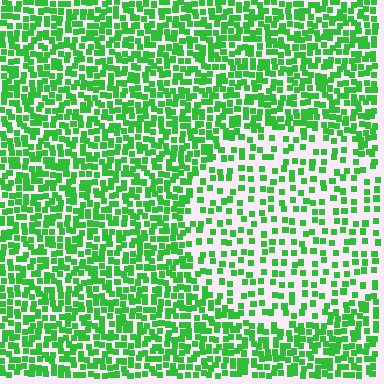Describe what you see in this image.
The image contains small green elements arranged at two different densities. A circle-shaped region is visible where the elements are less densely packed than the surrounding area.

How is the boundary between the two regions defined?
The boundary is defined by a change in element density (approximately 2.1x ratio). All elements are the same color, size, and shape.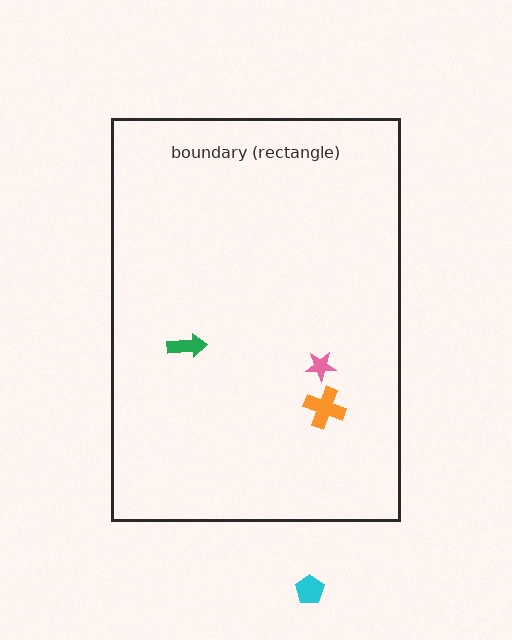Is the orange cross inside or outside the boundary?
Inside.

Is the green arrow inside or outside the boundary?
Inside.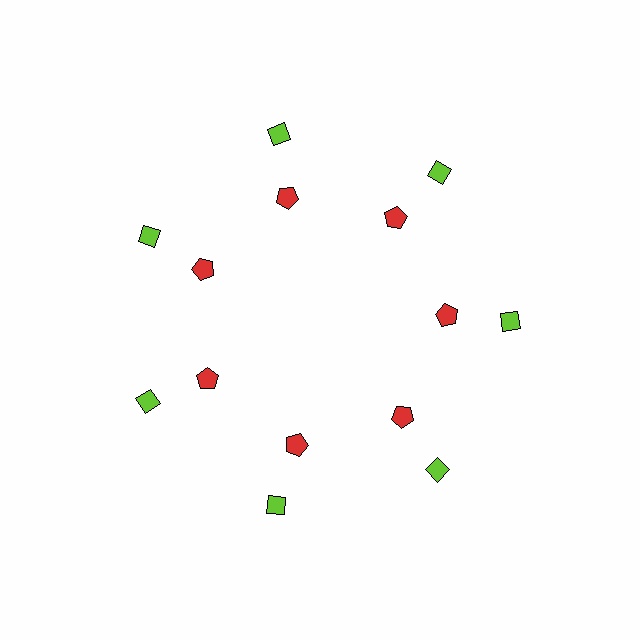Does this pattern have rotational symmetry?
Yes, this pattern has 7-fold rotational symmetry. It looks the same after rotating 51 degrees around the center.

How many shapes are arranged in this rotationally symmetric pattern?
There are 14 shapes, arranged in 7 groups of 2.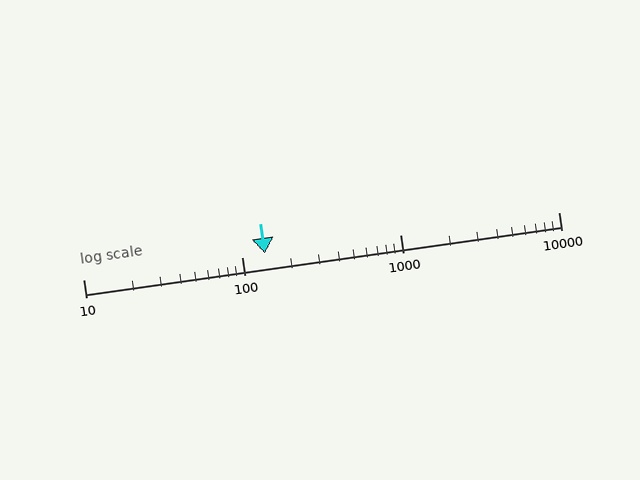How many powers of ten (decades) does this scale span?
The scale spans 3 decades, from 10 to 10000.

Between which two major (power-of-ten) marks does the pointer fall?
The pointer is between 100 and 1000.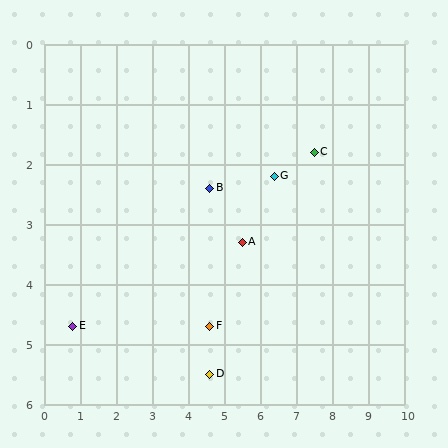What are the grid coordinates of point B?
Point B is at approximately (4.6, 2.4).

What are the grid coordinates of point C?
Point C is at approximately (7.5, 1.8).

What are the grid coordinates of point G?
Point G is at approximately (6.4, 2.2).